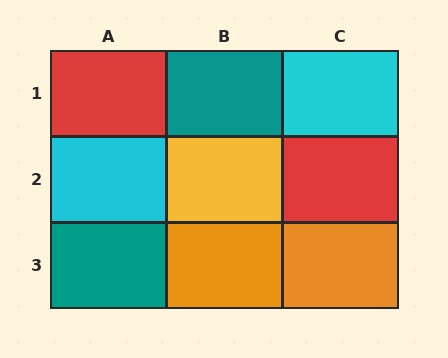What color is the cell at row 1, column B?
Teal.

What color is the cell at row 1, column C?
Cyan.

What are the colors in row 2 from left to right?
Cyan, yellow, red.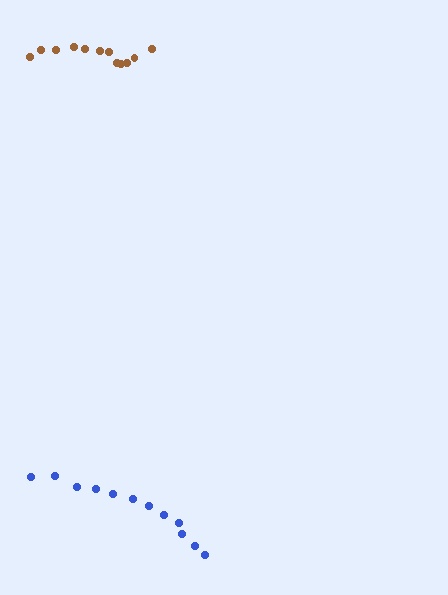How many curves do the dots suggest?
There are 2 distinct paths.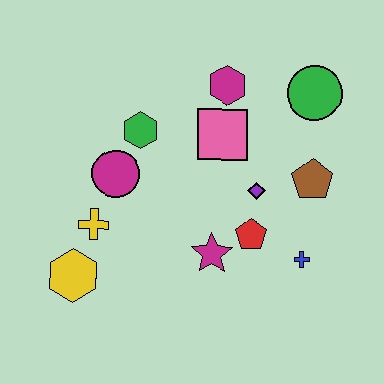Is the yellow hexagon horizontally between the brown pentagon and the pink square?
No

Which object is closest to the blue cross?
The red pentagon is closest to the blue cross.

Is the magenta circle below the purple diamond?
No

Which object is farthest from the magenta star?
The green circle is farthest from the magenta star.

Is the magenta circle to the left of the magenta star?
Yes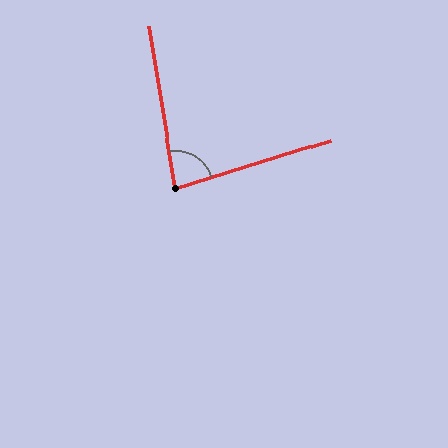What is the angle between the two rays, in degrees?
Approximately 82 degrees.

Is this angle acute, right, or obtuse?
It is acute.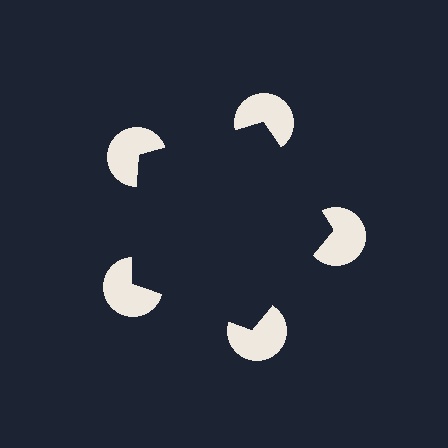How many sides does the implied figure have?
5 sides.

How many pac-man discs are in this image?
There are 5 — one at each vertex of the illusory pentagon.